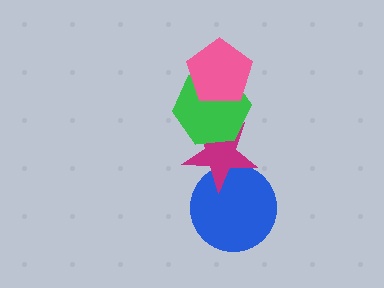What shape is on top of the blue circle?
The magenta star is on top of the blue circle.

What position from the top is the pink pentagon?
The pink pentagon is 1st from the top.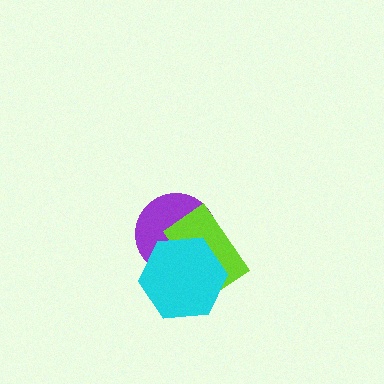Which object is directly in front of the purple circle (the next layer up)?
The lime rectangle is directly in front of the purple circle.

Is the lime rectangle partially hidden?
Yes, it is partially covered by another shape.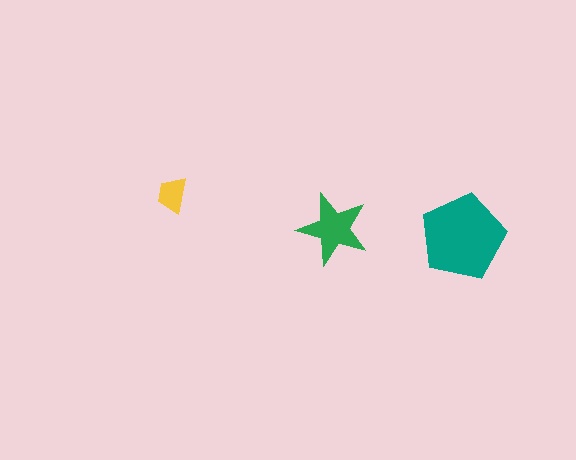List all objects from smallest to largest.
The yellow trapezoid, the green star, the teal pentagon.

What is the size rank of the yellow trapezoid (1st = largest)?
3rd.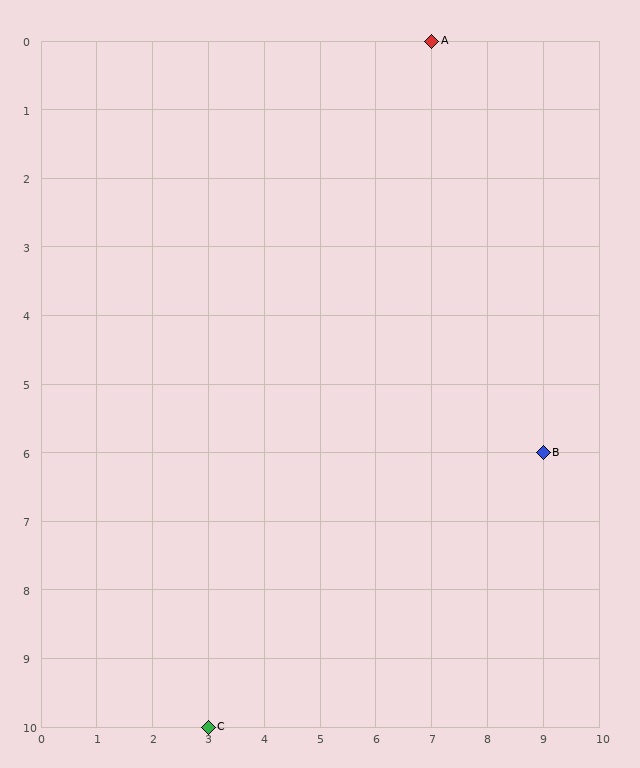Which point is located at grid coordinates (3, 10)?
Point C is at (3, 10).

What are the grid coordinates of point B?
Point B is at grid coordinates (9, 6).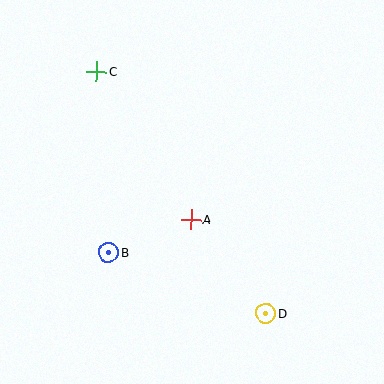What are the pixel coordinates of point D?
Point D is at (266, 313).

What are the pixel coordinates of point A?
Point A is at (191, 219).